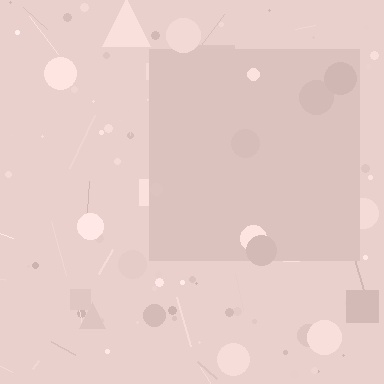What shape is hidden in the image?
A square is hidden in the image.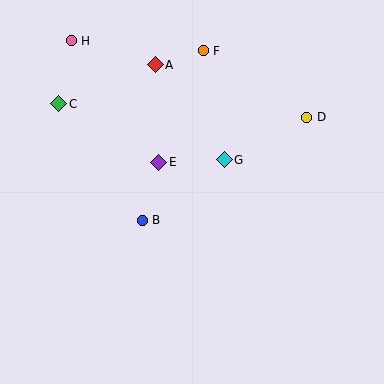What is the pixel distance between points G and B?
The distance between G and B is 102 pixels.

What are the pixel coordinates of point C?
Point C is at (59, 104).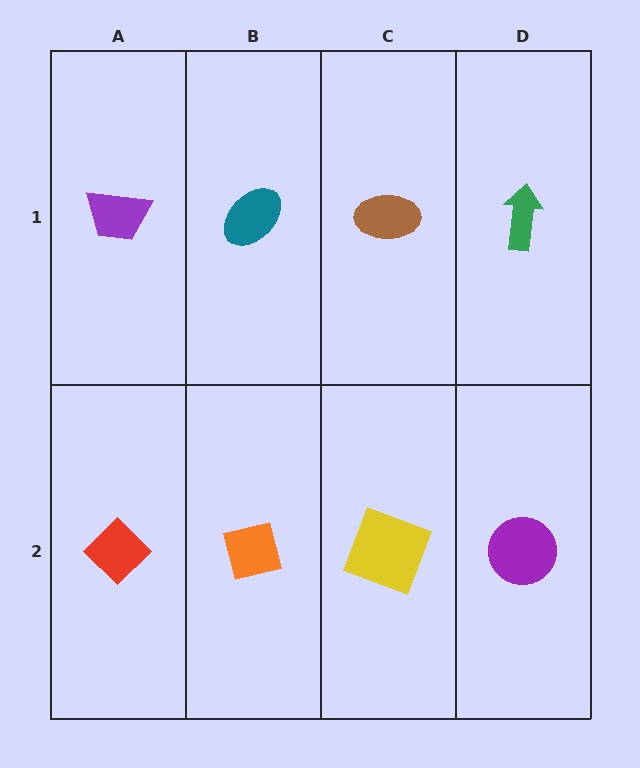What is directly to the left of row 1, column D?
A brown ellipse.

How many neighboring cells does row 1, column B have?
3.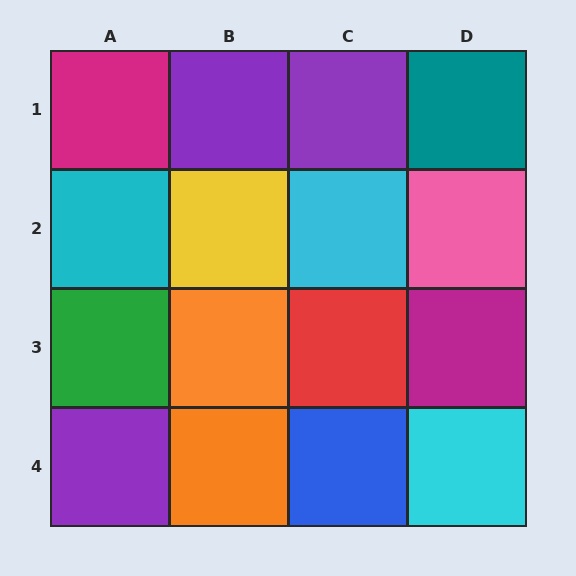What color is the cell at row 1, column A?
Magenta.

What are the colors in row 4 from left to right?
Purple, orange, blue, cyan.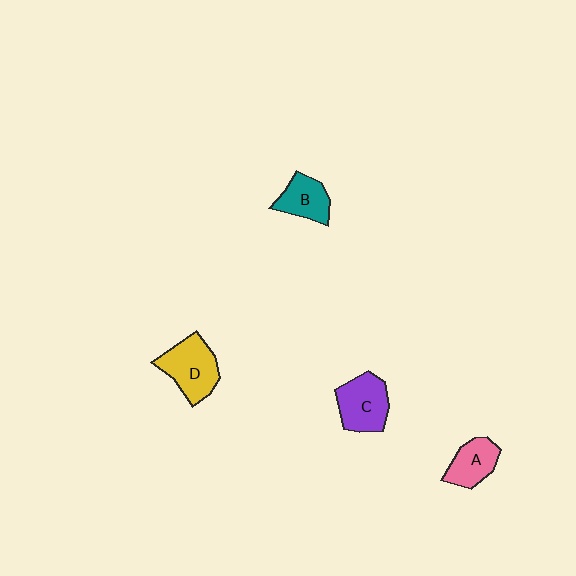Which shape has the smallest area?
Shape B (teal).